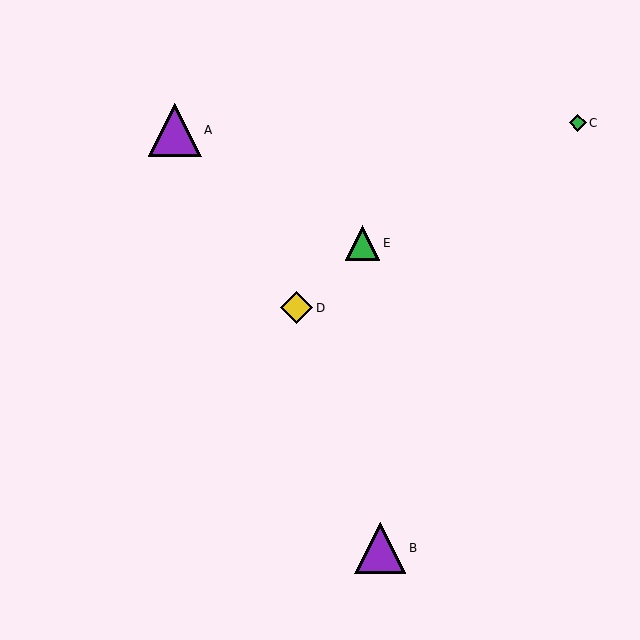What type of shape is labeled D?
Shape D is a yellow diamond.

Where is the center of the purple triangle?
The center of the purple triangle is at (380, 548).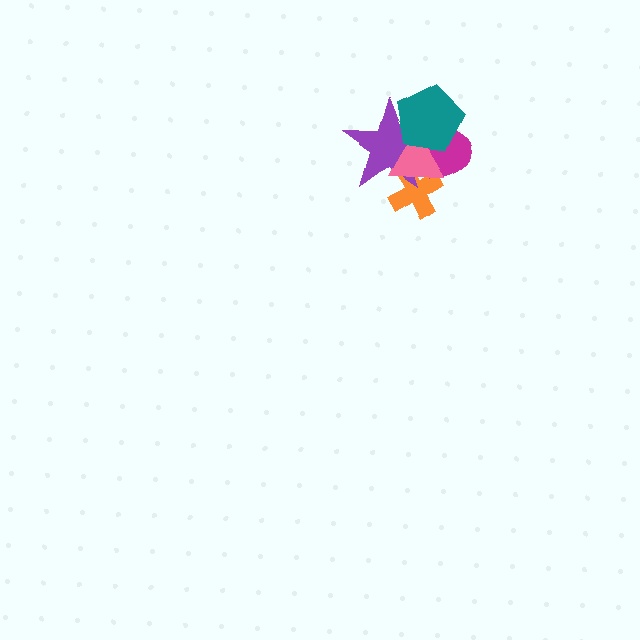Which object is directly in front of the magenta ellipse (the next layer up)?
The purple star is directly in front of the magenta ellipse.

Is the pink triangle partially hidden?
Yes, it is partially covered by another shape.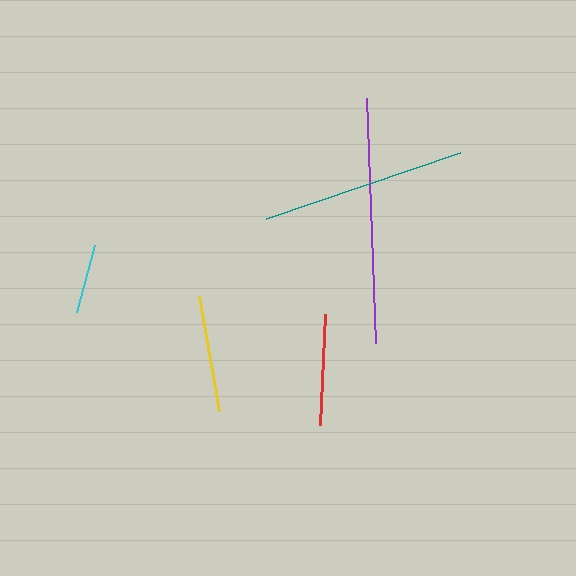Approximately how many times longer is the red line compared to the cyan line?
The red line is approximately 1.6 times the length of the cyan line.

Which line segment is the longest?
The purple line is the longest at approximately 245 pixels.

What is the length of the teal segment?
The teal segment is approximately 205 pixels long.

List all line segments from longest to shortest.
From longest to shortest: purple, teal, yellow, red, cyan.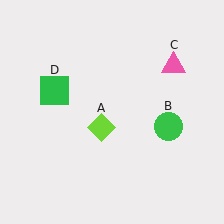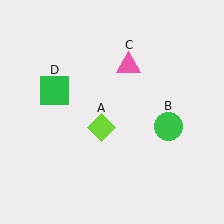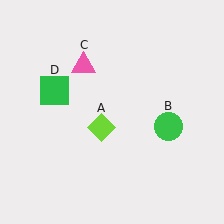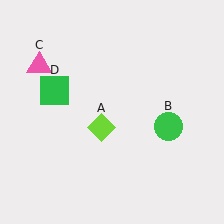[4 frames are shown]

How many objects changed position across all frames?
1 object changed position: pink triangle (object C).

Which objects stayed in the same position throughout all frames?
Lime diamond (object A) and green circle (object B) and green square (object D) remained stationary.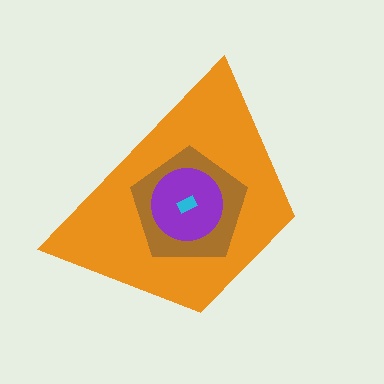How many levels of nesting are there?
4.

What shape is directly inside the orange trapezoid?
The brown pentagon.